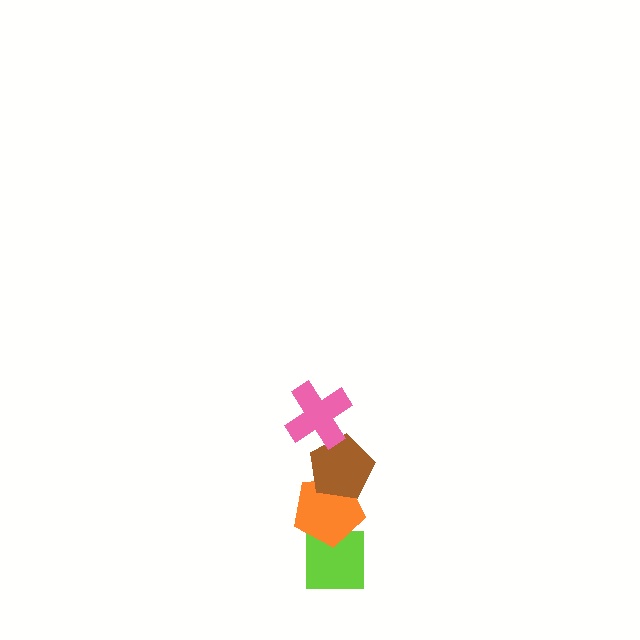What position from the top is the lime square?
The lime square is 4th from the top.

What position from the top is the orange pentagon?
The orange pentagon is 3rd from the top.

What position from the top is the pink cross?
The pink cross is 1st from the top.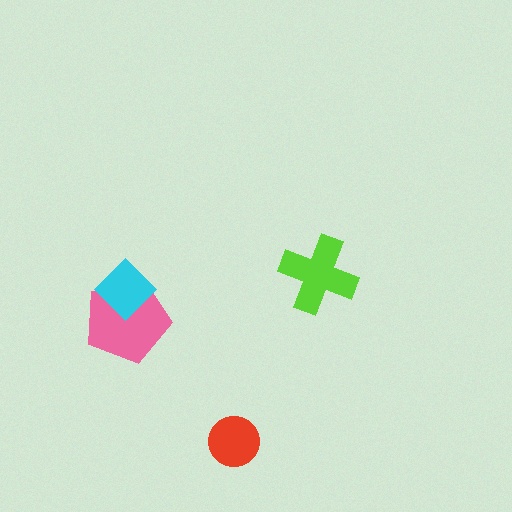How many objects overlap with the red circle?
0 objects overlap with the red circle.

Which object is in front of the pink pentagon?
The cyan diamond is in front of the pink pentagon.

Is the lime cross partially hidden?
No, no other shape covers it.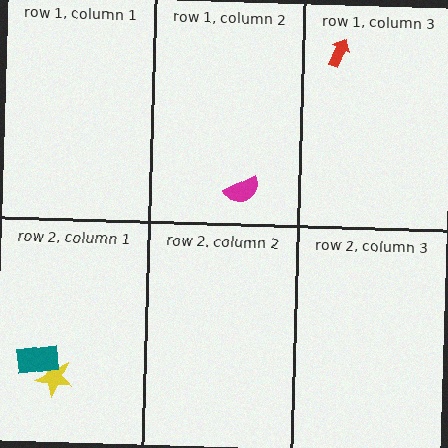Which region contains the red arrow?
The row 1, column 3 region.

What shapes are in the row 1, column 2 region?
The magenta semicircle.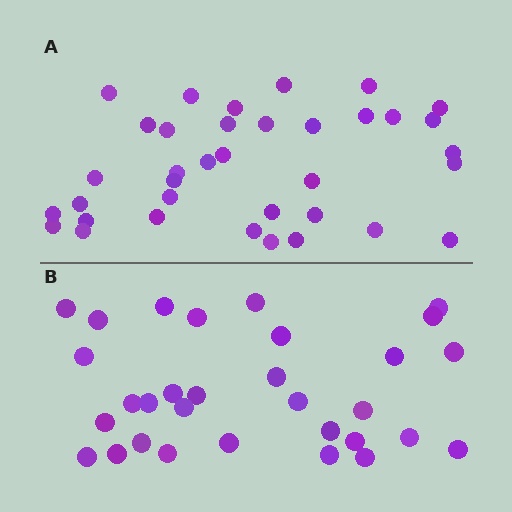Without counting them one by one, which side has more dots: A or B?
Region A (the top region) has more dots.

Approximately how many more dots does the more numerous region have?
Region A has about 5 more dots than region B.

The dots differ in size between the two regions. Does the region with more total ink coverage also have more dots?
No. Region B has more total ink coverage because its dots are larger, but region A actually contains more individual dots. Total area can be misleading — the number of items is what matters here.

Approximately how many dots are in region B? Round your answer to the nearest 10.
About 30 dots. (The exact count is 31, which rounds to 30.)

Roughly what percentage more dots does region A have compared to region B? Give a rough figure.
About 15% more.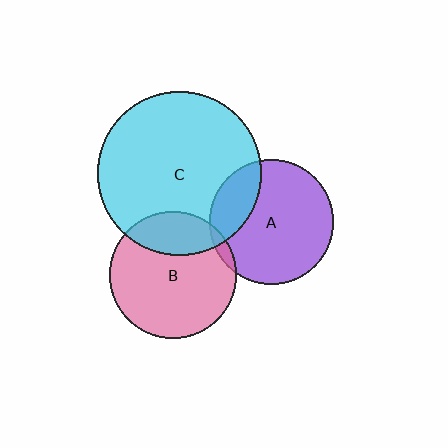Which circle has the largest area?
Circle C (cyan).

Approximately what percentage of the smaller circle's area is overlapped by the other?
Approximately 25%.